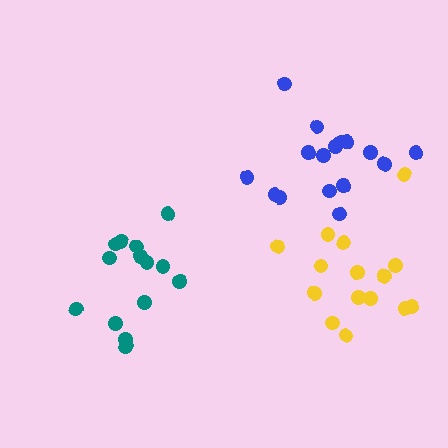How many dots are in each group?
Group 1: 16 dots, Group 2: 15 dots, Group 3: 14 dots (45 total).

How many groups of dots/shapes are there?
There are 3 groups.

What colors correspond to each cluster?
The clusters are colored: blue, yellow, teal.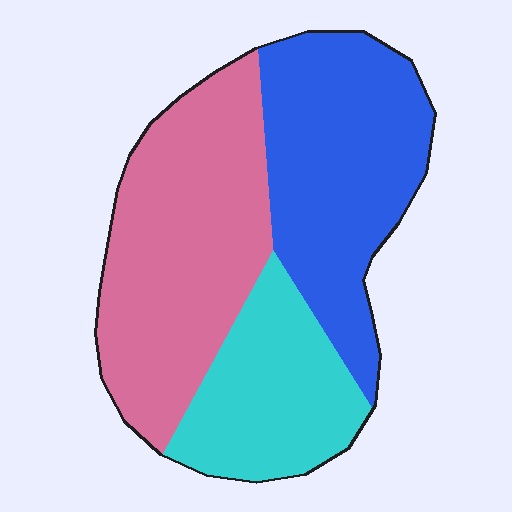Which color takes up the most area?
Pink, at roughly 40%.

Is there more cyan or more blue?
Blue.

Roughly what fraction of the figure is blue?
Blue takes up about three eighths (3/8) of the figure.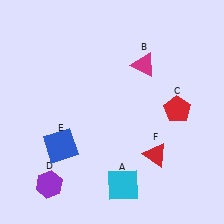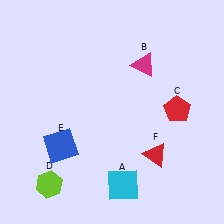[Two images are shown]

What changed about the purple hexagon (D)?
In Image 1, D is purple. In Image 2, it changed to lime.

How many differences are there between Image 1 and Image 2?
There is 1 difference between the two images.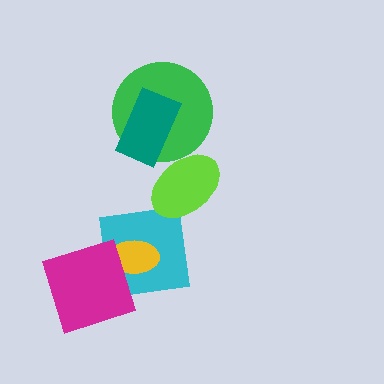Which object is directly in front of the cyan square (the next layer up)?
The yellow ellipse is directly in front of the cyan square.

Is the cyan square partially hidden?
Yes, it is partially covered by another shape.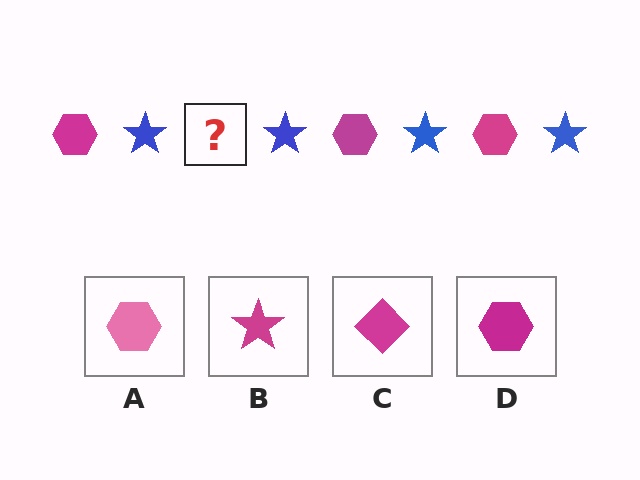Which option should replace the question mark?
Option D.